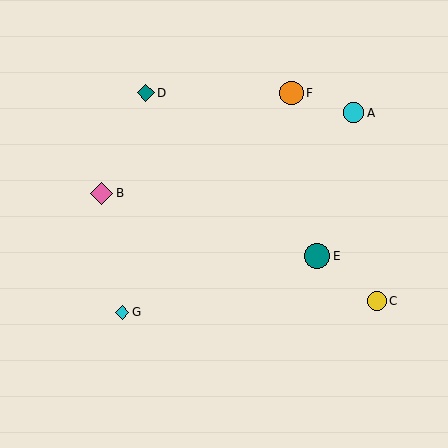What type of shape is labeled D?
Shape D is a teal diamond.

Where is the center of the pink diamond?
The center of the pink diamond is at (101, 193).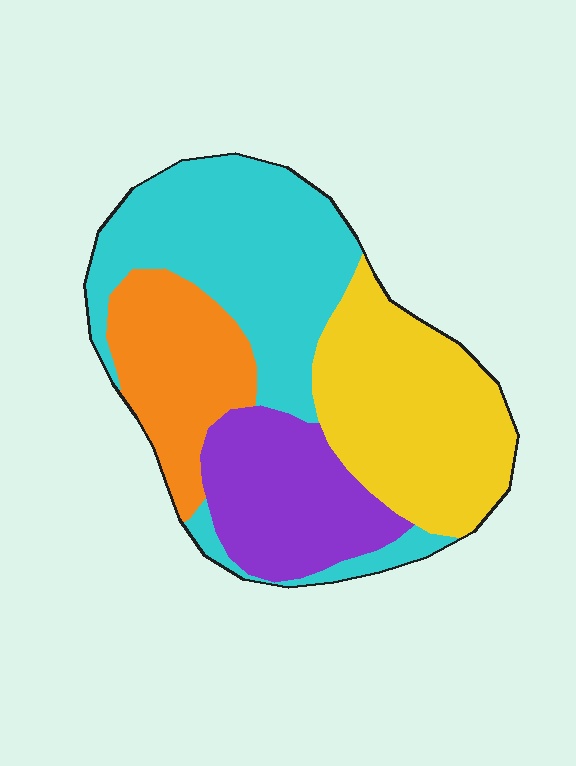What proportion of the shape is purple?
Purple takes up between a sixth and a third of the shape.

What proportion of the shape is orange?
Orange covers about 20% of the shape.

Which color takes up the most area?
Cyan, at roughly 35%.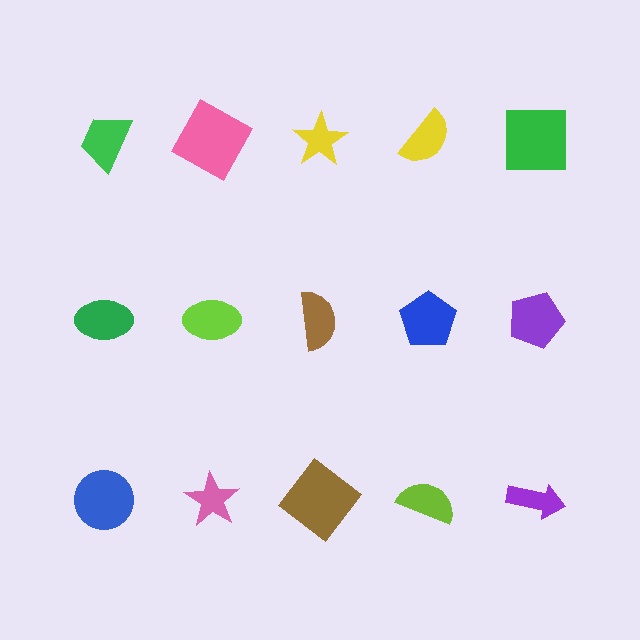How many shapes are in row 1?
5 shapes.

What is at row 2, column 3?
A brown semicircle.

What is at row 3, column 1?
A blue circle.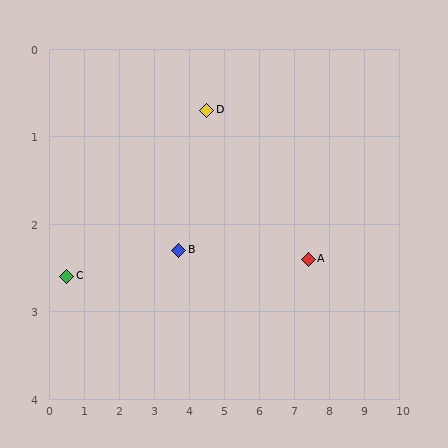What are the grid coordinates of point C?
Point C is at approximately (0.5, 2.6).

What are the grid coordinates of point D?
Point D is at approximately (4.5, 0.7).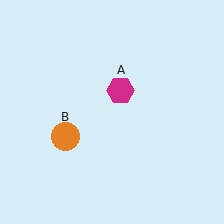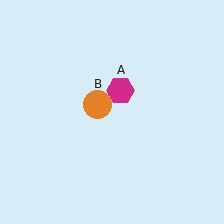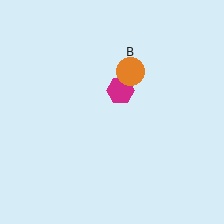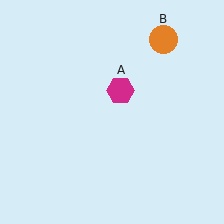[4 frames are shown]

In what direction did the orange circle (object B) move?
The orange circle (object B) moved up and to the right.